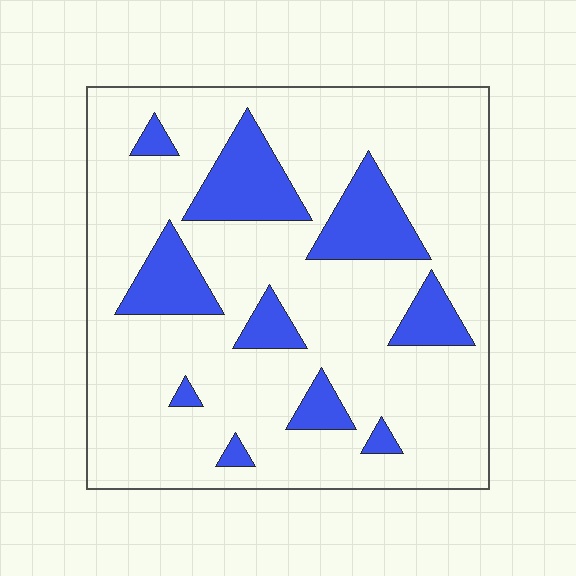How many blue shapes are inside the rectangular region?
10.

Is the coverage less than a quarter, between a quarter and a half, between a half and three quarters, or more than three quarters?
Less than a quarter.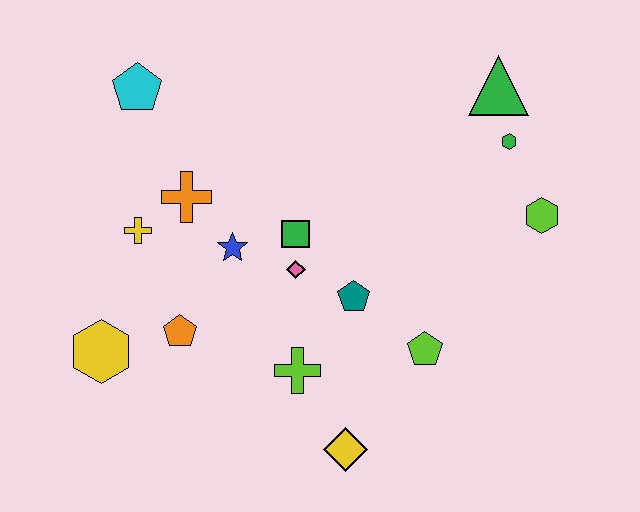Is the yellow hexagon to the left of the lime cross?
Yes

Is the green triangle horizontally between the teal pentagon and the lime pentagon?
No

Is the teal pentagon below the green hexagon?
Yes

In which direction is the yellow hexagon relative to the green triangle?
The yellow hexagon is to the left of the green triangle.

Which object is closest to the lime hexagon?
The green hexagon is closest to the lime hexagon.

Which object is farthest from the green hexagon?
The yellow hexagon is farthest from the green hexagon.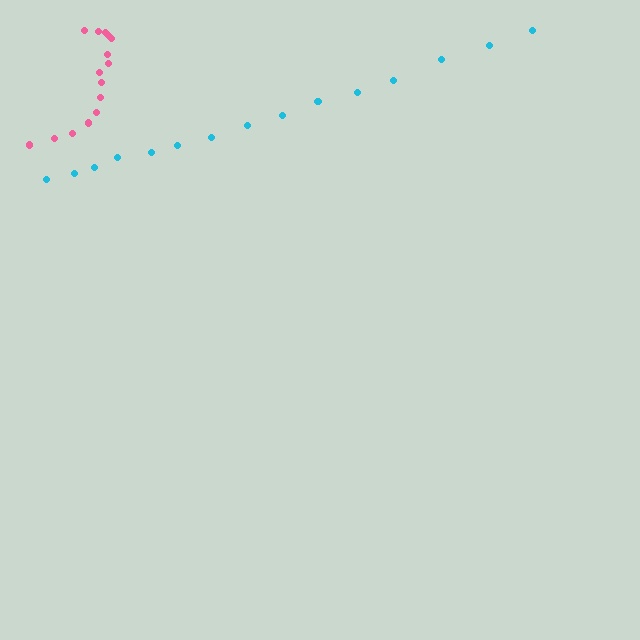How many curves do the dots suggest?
There are 2 distinct paths.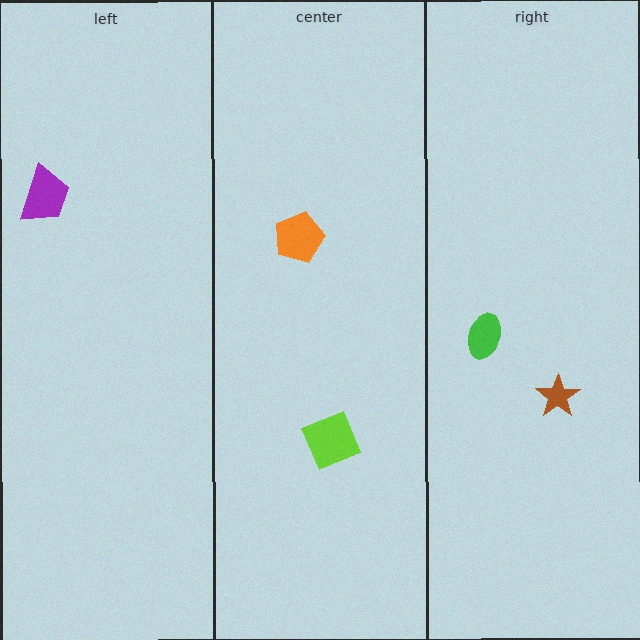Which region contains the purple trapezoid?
The left region.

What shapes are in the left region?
The purple trapezoid.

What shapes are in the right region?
The brown star, the green ellipse.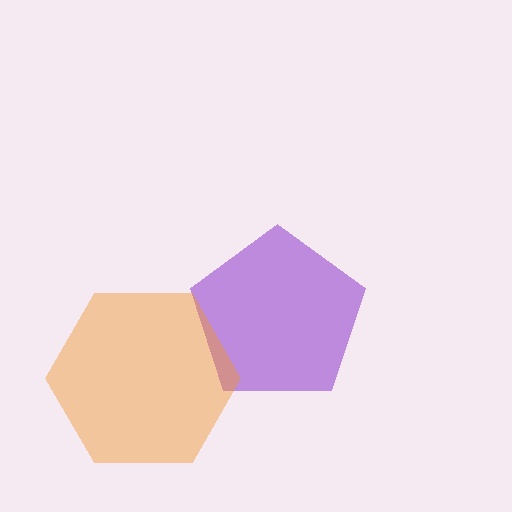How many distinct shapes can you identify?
There are 2 distinct shapes: a purple pentagon, an orange hexagon.